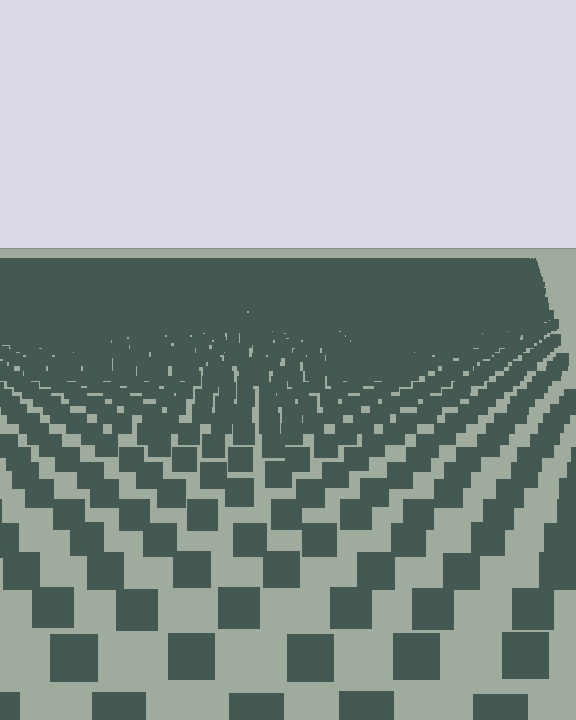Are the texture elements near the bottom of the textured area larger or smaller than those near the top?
Larger. Near the bottom, elements are closer to the viewer and appear at a bigger on-screen size.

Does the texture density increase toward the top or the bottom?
Density increases toward the top.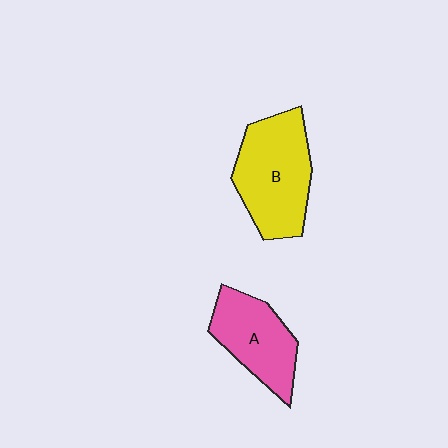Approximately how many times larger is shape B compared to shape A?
Approximately 1.3 times.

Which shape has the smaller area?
Shape A (pink).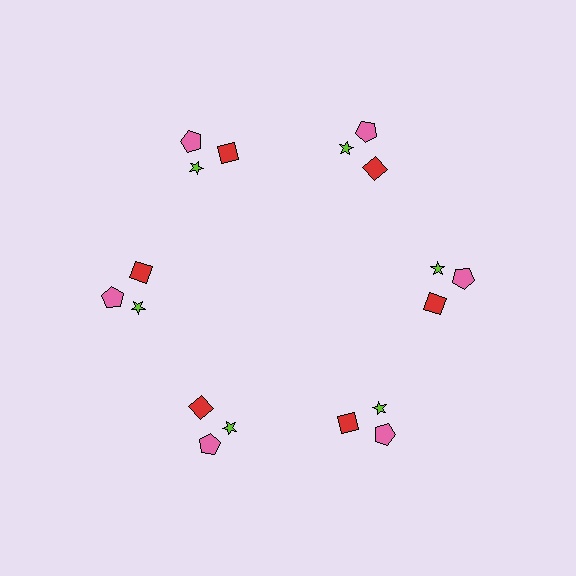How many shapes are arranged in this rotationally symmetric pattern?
There are 18 shapes, arranged in 6 groups of 3.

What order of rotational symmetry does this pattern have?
This pattern has 6-fold rotational symmetry.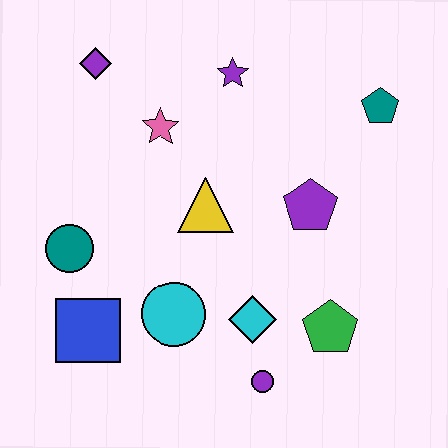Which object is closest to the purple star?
The pink star is closest to the purple star.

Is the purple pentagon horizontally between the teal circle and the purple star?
No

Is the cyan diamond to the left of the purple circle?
Yes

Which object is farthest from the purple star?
The purple circle is farthest from the purple star.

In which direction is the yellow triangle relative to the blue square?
The yellow triangle is above the blue square.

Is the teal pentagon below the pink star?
No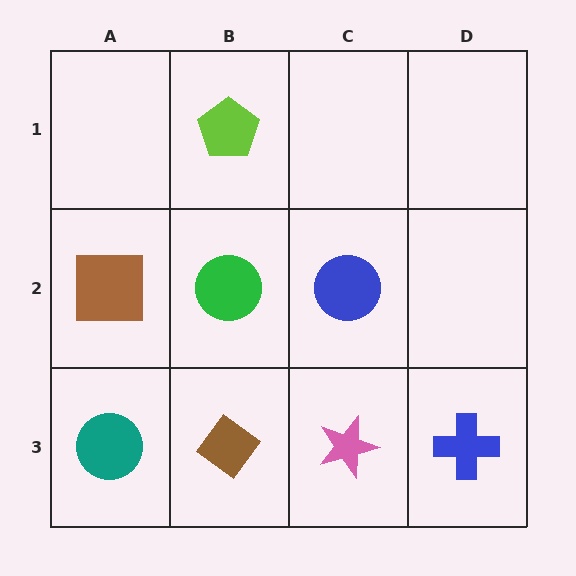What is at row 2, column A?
A brown square.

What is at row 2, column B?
A green circle.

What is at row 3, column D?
A blue cross.